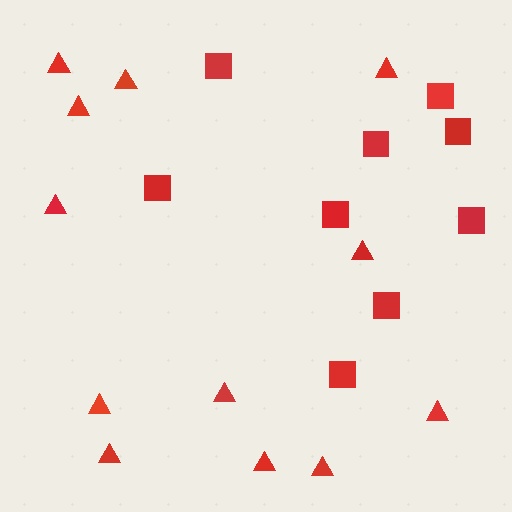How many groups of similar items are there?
There are 2 groups: one group of triangles (12) and one group of squares (9).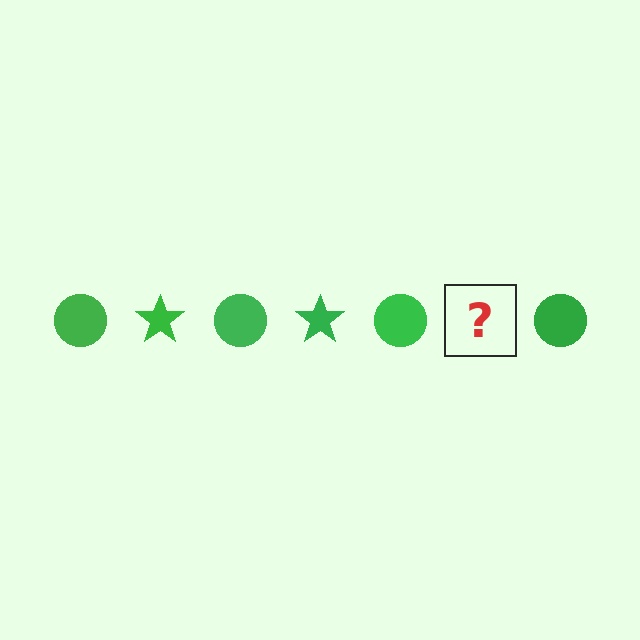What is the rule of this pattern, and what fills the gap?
The rule is that the pattern cycles through circle, star shapes in green. The gap should be filled with a green star.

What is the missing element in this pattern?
The missing element is a green star.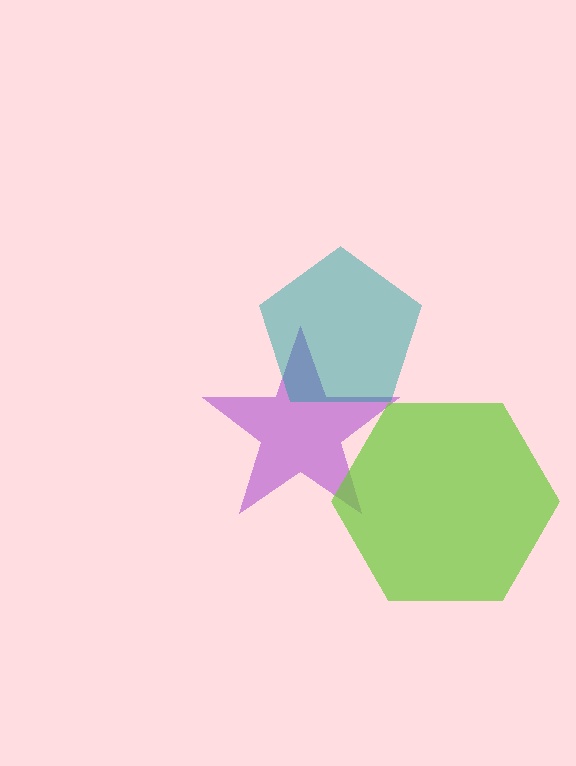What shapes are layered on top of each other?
The layered shapes are: a purple star, a teal pentagon, a lime hexagon.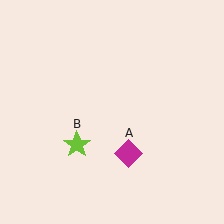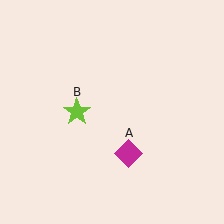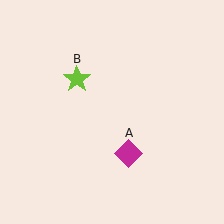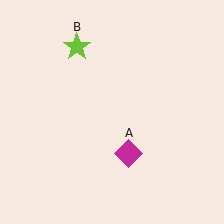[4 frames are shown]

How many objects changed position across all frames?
1 object changed position: lime star (object B).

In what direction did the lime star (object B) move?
The lime star (object B) moved up.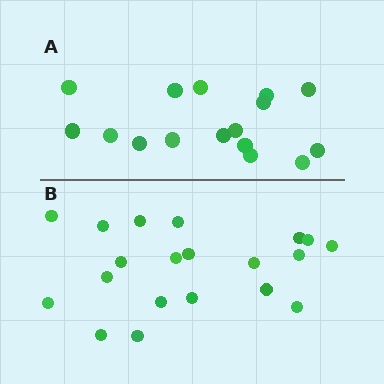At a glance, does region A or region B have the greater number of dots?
Region B (the bottom region) has more dots.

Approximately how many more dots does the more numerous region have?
Region B has about 4 more dots than region A.